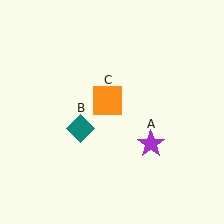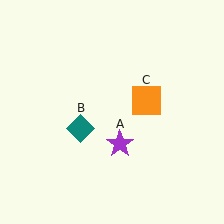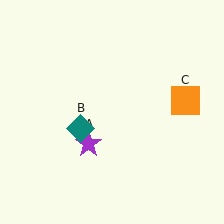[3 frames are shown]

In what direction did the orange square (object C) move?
The orange square (object C) moved right.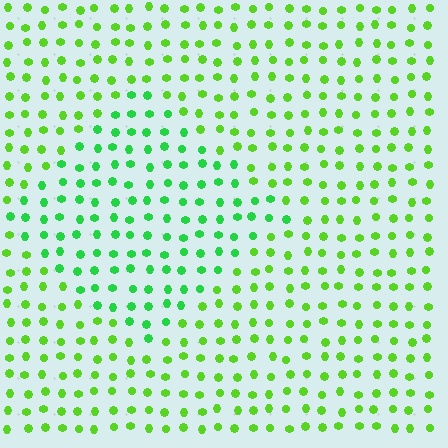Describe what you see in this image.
The image is filled with small lime elements in a uniform arrangement. A diamond-shaped region is visible where the elements are tinted to a slightly different hue, forming a subtle color boundary.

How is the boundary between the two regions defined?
The boundary is defined purely by a slight shift in hue (about 29 degrees). Spacing, size, and orientation are identical on both sides.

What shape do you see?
I see a diamond.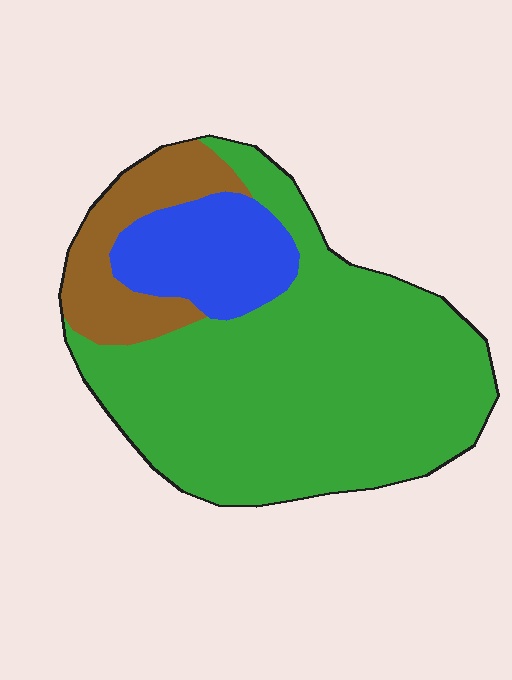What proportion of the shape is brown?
Brown takes up about one sixth (1/6) of the shape.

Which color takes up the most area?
Green, at roughly 70%.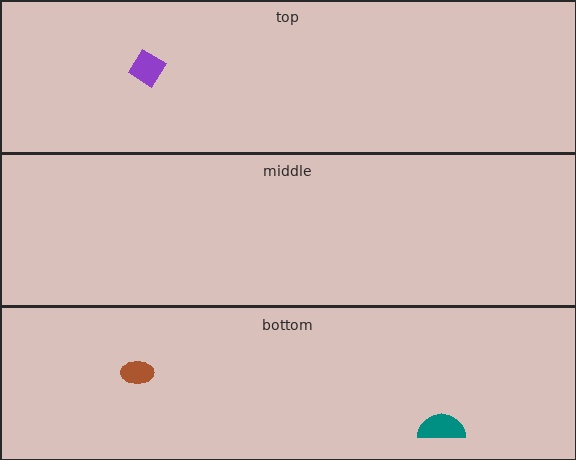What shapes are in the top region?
The purple diamond.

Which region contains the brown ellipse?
The bottom region.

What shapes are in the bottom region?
The teal semicircle, the brown ellipse.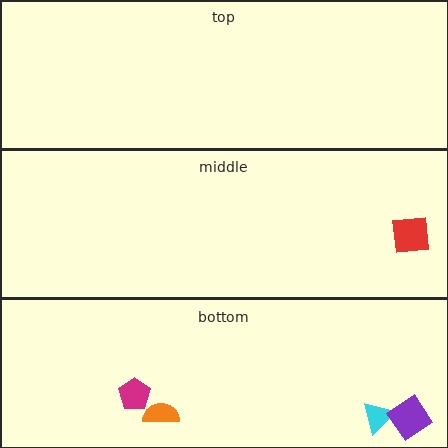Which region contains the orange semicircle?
The bottom region.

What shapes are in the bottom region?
The orange semicircle, the magenta pentagon, the cyan triangle, the purple diamond.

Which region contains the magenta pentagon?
The bottom region.